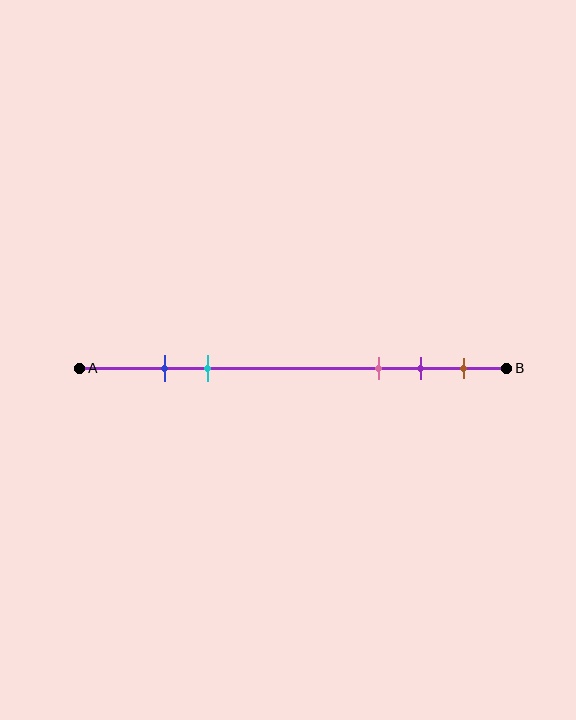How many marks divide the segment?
There are 5 marks dividing the segment.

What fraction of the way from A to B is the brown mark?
The brown mark is approximately 90% (0.9) of the way from A to B.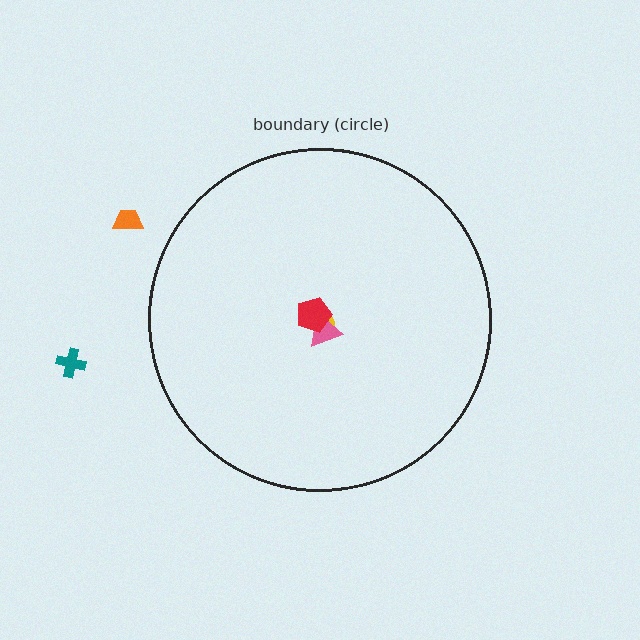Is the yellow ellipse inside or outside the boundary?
Inside.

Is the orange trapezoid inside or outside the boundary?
Outside.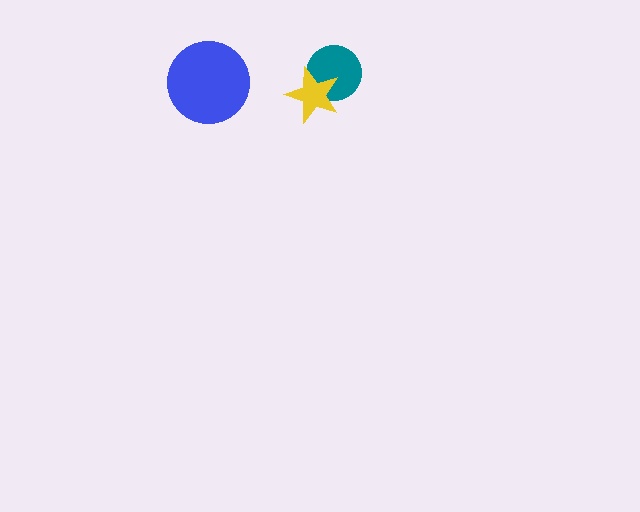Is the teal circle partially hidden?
Yes, it is partially covered by another shape.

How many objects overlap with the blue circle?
0 objects overlap with the blue circle.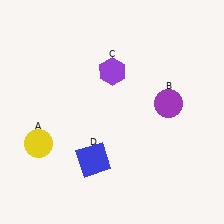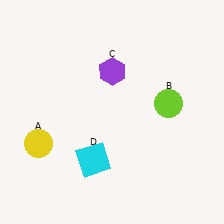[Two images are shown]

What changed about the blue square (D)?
In Image 1, D is blue. In Image 2, it changed to cyan.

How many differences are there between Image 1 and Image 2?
There are 2 differences between the two images.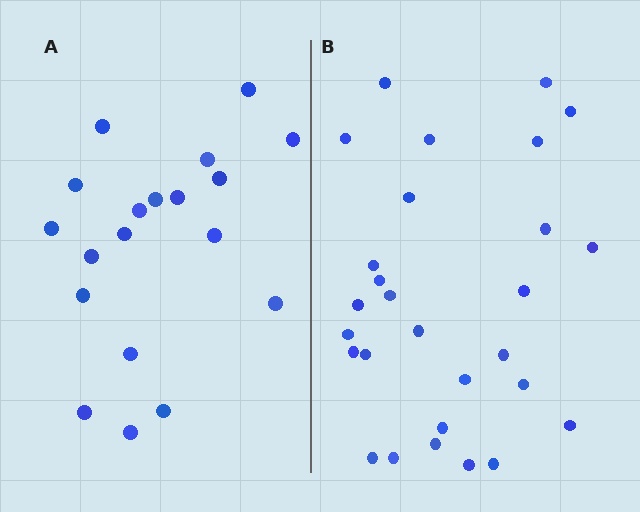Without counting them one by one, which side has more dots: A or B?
Region B (the right region) has more dots.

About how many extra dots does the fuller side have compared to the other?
Region B has roughly 8 or so more dots than region A.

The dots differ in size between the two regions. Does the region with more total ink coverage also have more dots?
No. Region A has more total ink coverage because its dots are larger, but region B actually contains more individual dots. Total area can be misleading — the number of items is what matters here.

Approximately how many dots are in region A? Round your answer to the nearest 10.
About 20 dots. (The exact count is 19, which rounds to 20.)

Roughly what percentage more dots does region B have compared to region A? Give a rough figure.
About 45% more.